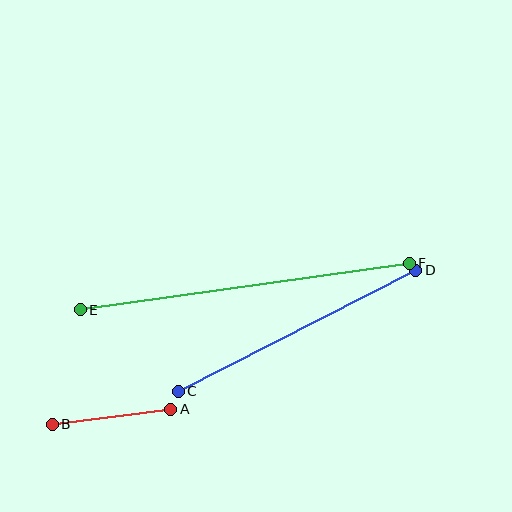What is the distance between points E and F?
The distance is approximately 332 pixels.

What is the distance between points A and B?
The distance is approximately 120 pixels.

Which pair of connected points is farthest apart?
Points E and F are farthest apart.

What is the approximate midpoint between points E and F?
The midpoint is at approximately (245, 286) pixels.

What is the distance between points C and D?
The distance is approximately 267 pixels.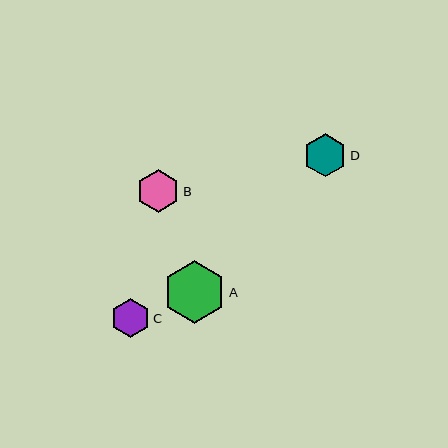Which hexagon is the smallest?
Hexagon C is the smallest with a size of approximately 39 pixels.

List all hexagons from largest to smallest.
From largest to smallest: A, D, B, C.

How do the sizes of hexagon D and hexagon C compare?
Hexagon D and hexagon C are approximately the same size.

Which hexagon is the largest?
Hexagon A is the largest with a size of approximately 63 pixels.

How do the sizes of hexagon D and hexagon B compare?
Hexagon D and hexagon B are approximately the same size.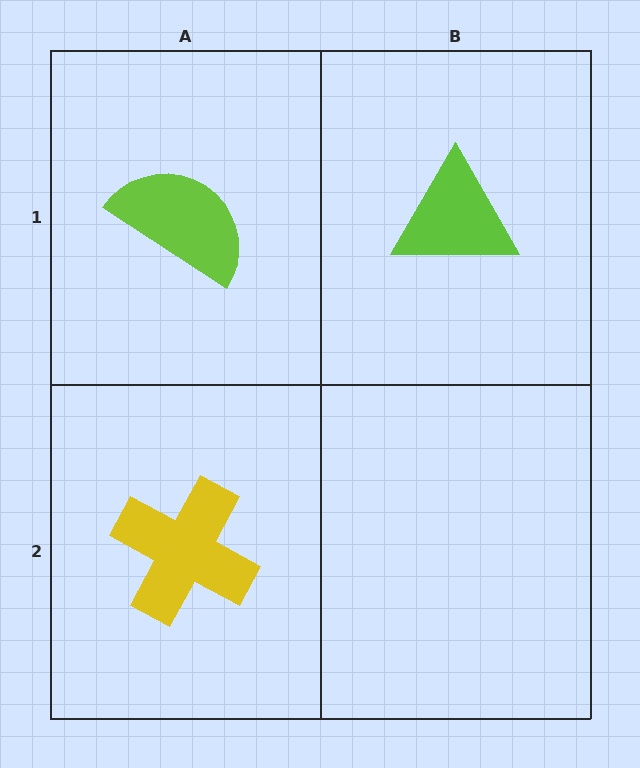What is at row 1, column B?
A lime triangle.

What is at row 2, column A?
A yellow cross.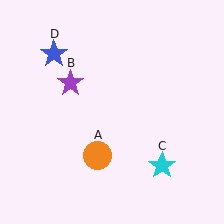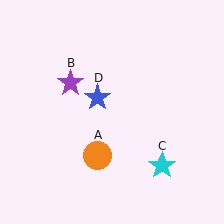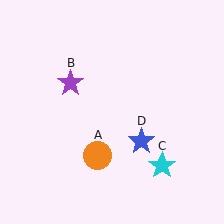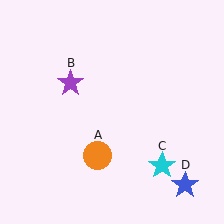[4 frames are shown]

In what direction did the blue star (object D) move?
The blue star (object D) moved down and to the right.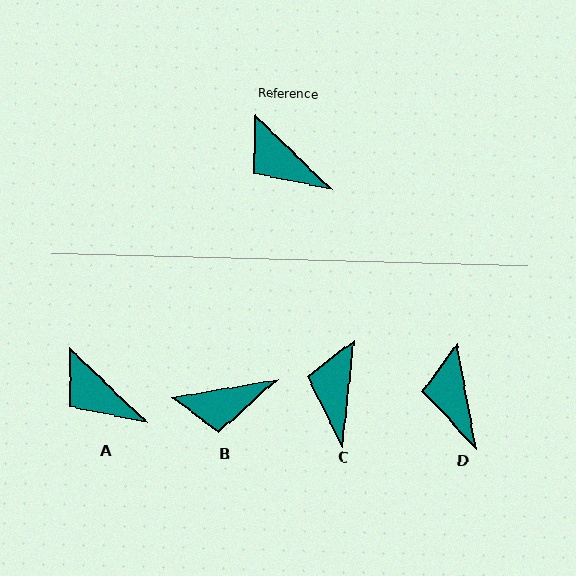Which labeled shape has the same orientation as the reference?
A.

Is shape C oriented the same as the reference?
No, it is off by about 52 degrees.